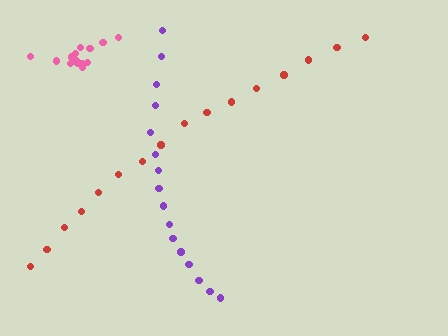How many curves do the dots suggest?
There are 3 distinct paths.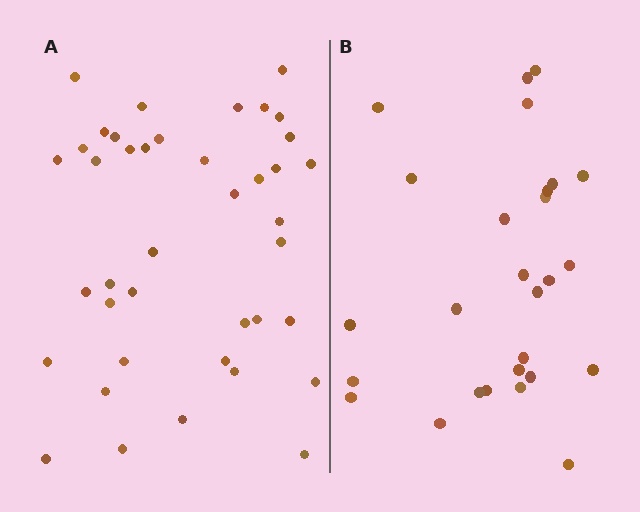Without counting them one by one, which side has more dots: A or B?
Region A (the left region) has more dots.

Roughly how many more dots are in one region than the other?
Region A has approximately 15 more dots than region B.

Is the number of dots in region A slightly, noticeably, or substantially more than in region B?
Region A has substantially more. The ratio is roughly 1.5 to 1.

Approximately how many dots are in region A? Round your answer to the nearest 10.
About 40 dots.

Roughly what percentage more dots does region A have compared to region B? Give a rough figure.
About 50% more.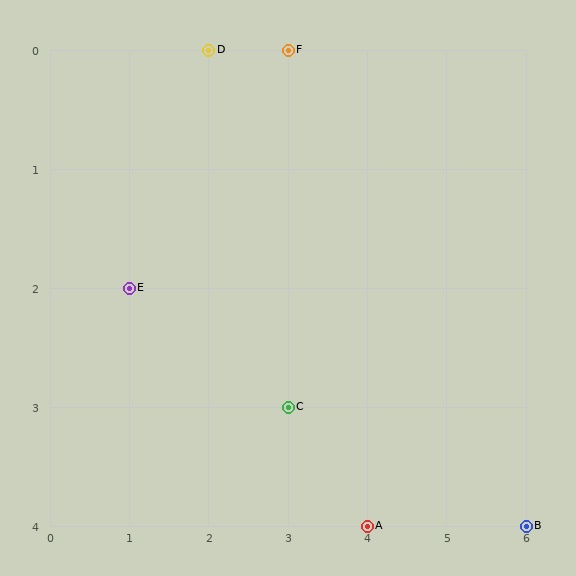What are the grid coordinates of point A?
Point A is at grid coordinates (4, 4).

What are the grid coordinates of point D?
Point D is at grid coordinates (2, 0).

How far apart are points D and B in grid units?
Points D and B are 4 columns and 4 rows apart (about 5.7 grid units diagonally).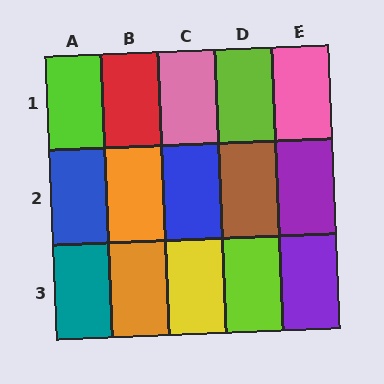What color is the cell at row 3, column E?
Purple.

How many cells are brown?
1 cell is brown.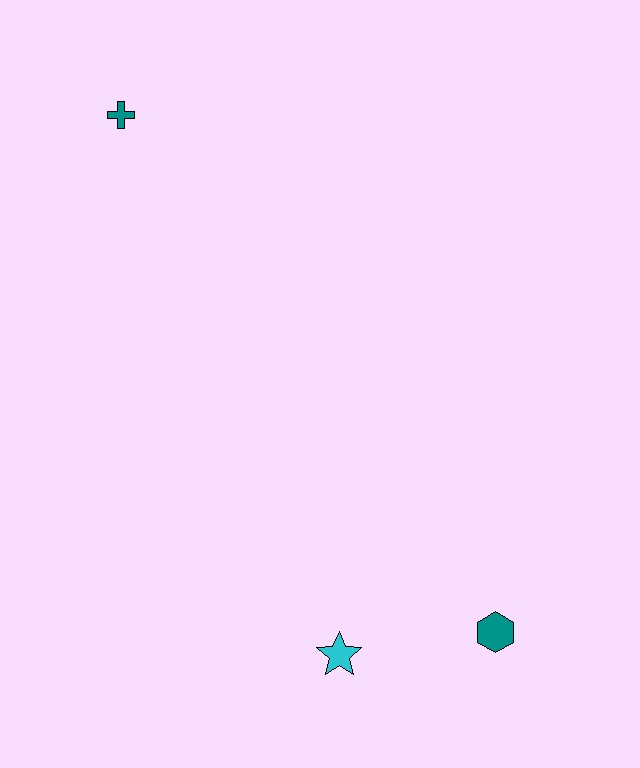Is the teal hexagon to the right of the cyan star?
Yes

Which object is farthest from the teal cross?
The teal hexagon is farthest from the teal cross.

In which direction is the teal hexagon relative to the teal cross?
The teal hexagon is below the teal cross.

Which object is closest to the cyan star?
The teal hexagon is closest to the cyan star.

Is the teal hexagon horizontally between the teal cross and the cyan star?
No